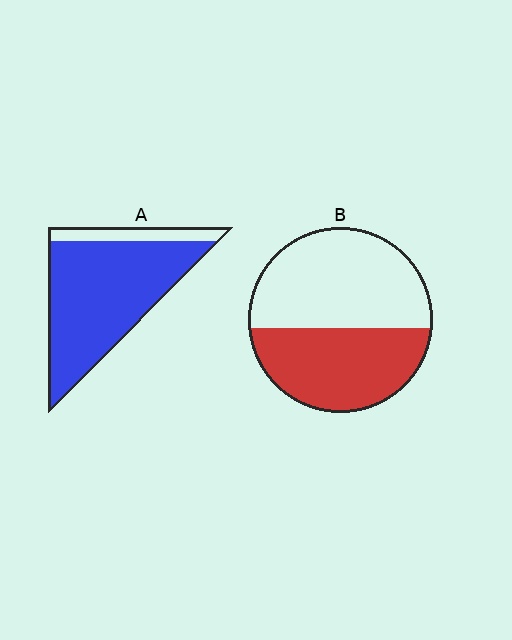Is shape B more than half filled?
No.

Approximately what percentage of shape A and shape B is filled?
A is approximately 85% and B is approximately 45%.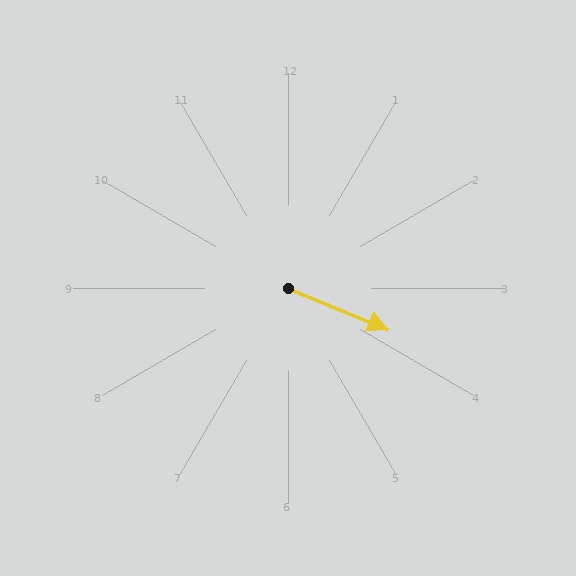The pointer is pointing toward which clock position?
Roughly 4 o'clock.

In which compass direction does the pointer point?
Southeast.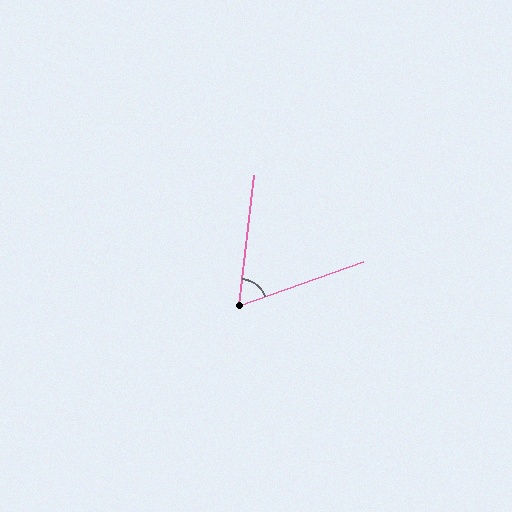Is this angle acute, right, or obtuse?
It is acute.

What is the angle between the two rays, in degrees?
Approximately 64 degrees.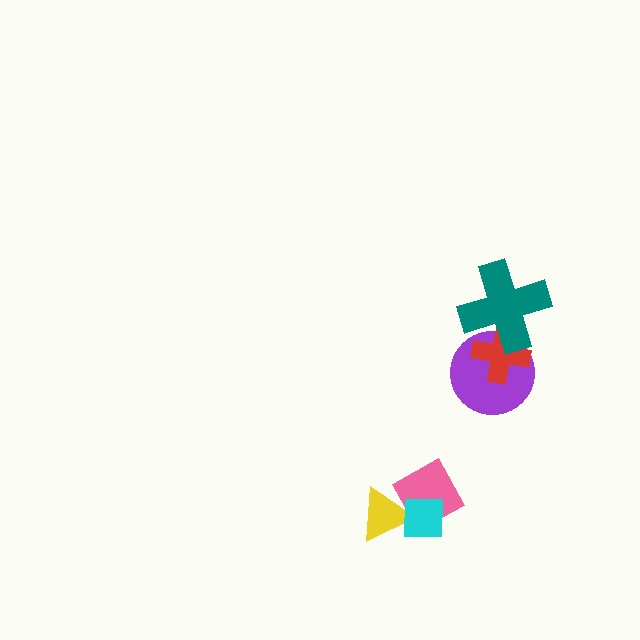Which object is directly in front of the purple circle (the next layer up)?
The red cross is directly in front of the purple circle.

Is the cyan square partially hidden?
No, no other shape covers it.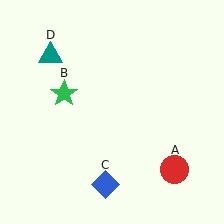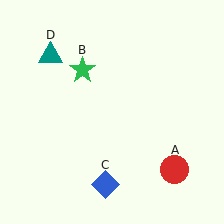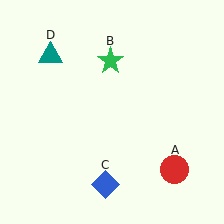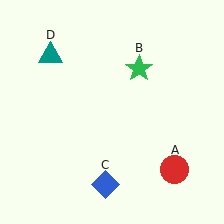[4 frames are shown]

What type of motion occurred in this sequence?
The green star (object B) rotated clockwise around the center of the scene.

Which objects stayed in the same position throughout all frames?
Red circle (object A) and blue diamond (object C) and teal triangle (object D) remained stationary.